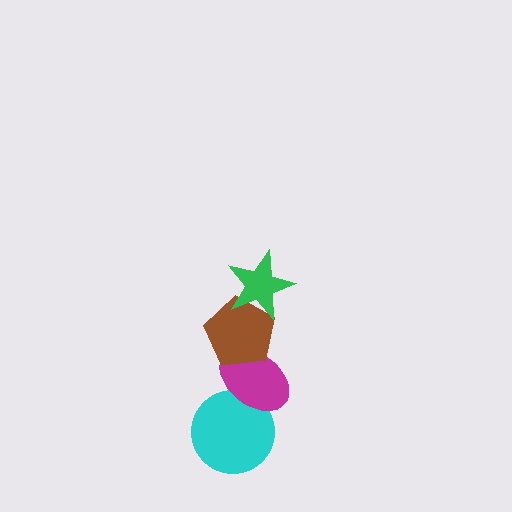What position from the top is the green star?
The green star is 1st from the top.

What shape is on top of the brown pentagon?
The green star is on top of the brown pentagon.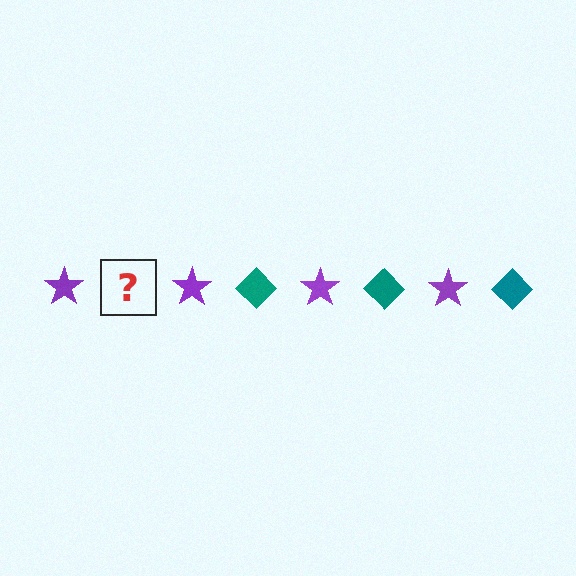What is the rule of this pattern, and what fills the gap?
The rule is that the pattern alternates between purple star and teal diamond. The gap should be filled with a teal diamond.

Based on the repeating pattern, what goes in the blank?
The blank should be a teal diamond.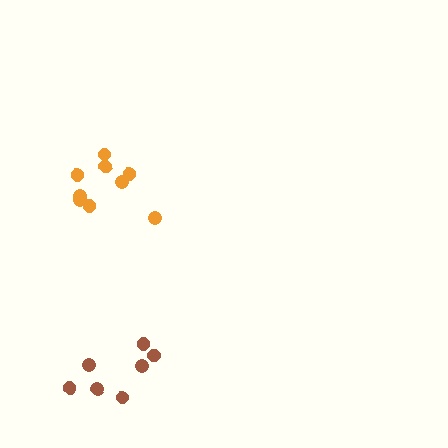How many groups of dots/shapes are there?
There are 2 groups.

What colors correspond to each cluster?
The clusters are colored: orange, brown.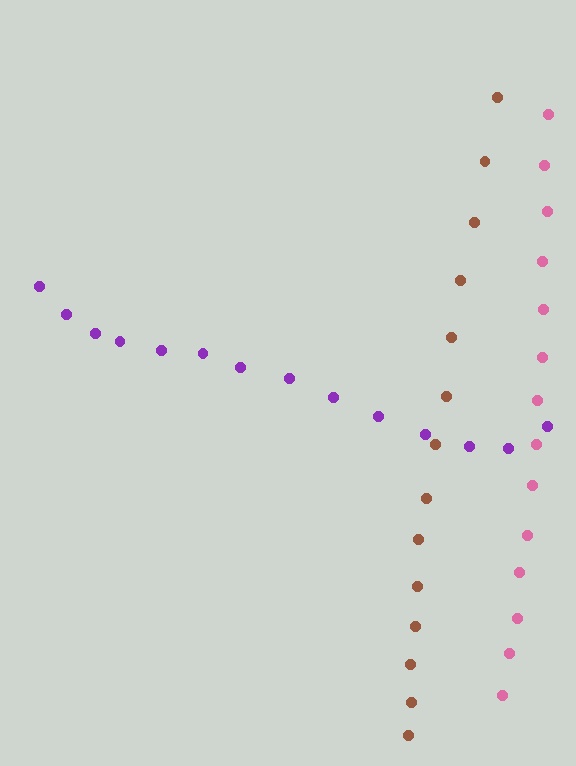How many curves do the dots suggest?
There are 3 distinct paths.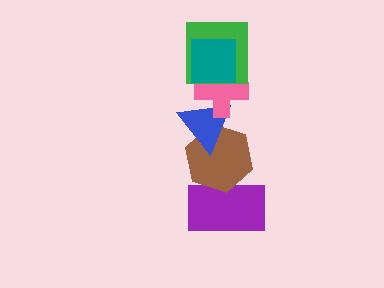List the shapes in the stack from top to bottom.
From top to bottom: the teal square, the green square, the pink cross, the blue triangle, the brown hexagon, the purple rectangle.